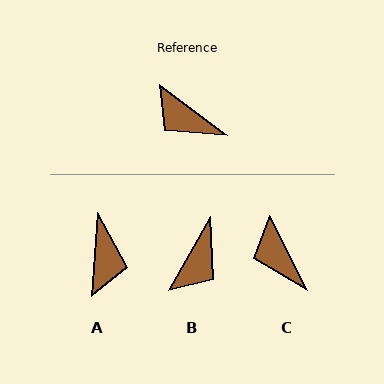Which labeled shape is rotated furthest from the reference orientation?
A, about 123 degrees away.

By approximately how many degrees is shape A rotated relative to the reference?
Approximately 123 degrees counter-clockwise.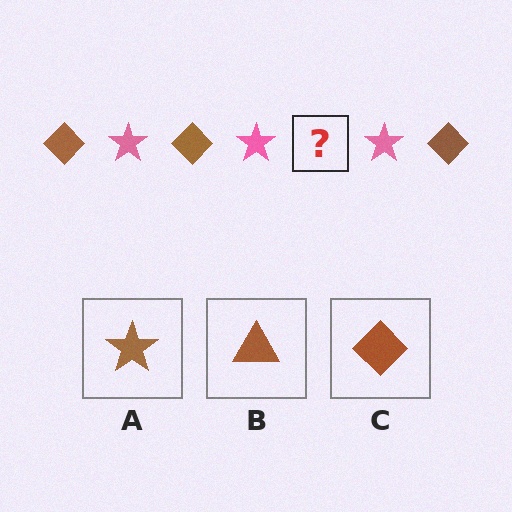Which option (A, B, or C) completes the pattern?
C.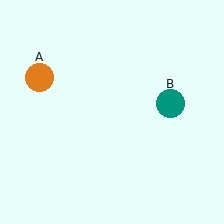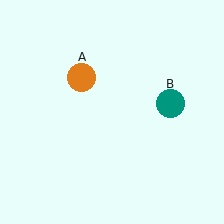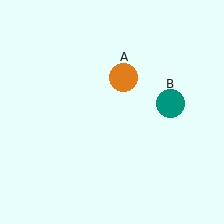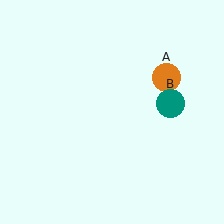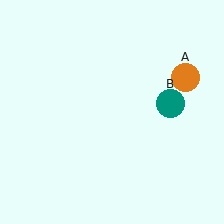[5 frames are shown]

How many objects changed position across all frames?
1 object changed position: orange circle (object A).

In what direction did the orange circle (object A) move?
The orange circle (object A) moved right.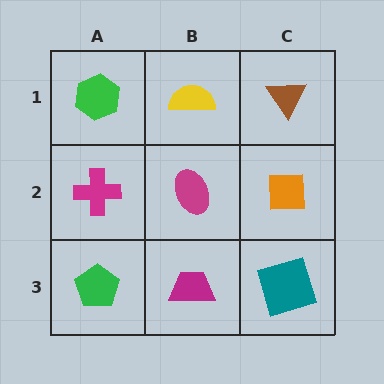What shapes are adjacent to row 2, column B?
A yellow semicircle (row 1, column B), a magenta trapezoid (row 3, column B), a magenta cross (row 2, column A), an orange square (row 2, column C).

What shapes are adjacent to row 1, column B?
A magenta ellipse (row 2, column B), a green hexagon (row 1, column A), a brown triangle (row 1, column C).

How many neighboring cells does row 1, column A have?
2.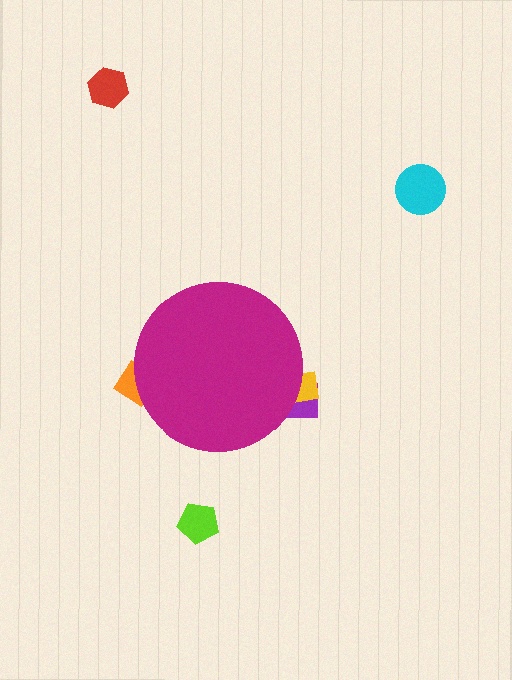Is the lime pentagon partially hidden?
No, the lime pentagon is fully visible.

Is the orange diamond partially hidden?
Yes, the orange diamond is partially hidden behind the magenta circle.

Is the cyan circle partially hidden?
No, the cyan circle is fully visible.